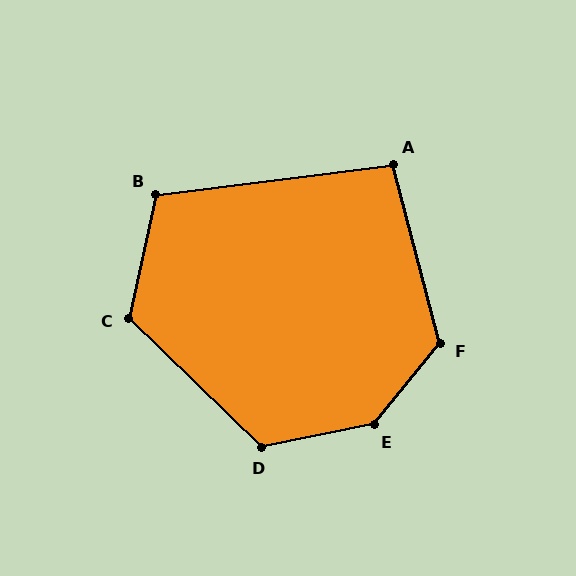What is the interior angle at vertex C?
Approximately 122 degrees (obtuse).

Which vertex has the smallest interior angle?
A, at approximately 98 degrees.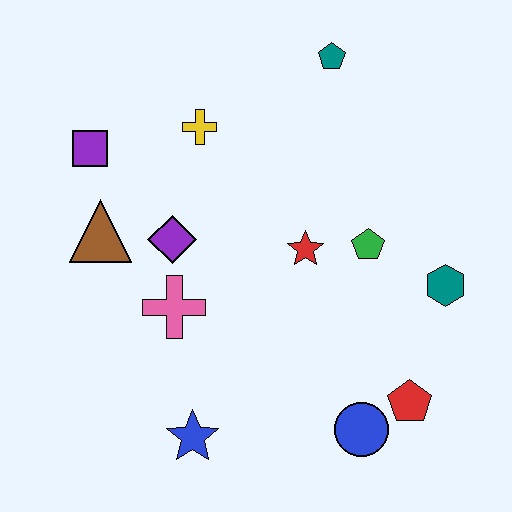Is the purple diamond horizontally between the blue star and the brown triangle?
Yes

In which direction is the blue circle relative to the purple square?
The blue circle is below the purple square.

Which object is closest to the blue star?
The pink cross is closest to the blue star.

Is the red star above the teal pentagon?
No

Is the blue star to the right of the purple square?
Yes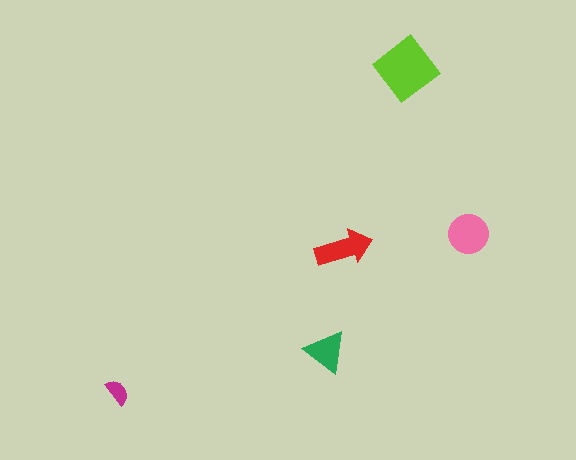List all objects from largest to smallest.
The lime diamond, the pink circle, the red arrow, the green triangle, the magenta semicircle.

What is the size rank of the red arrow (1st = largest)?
3rd.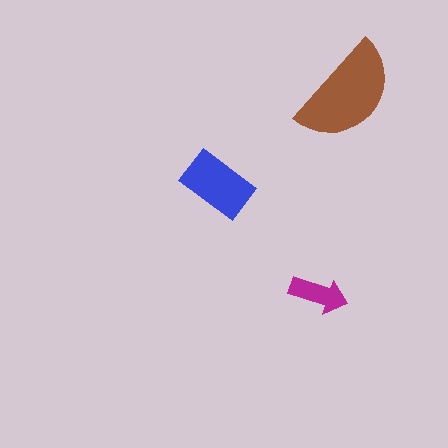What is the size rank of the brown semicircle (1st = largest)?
1st.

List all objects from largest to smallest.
The brown semicircle, the blue rectangle, the magenta arrow.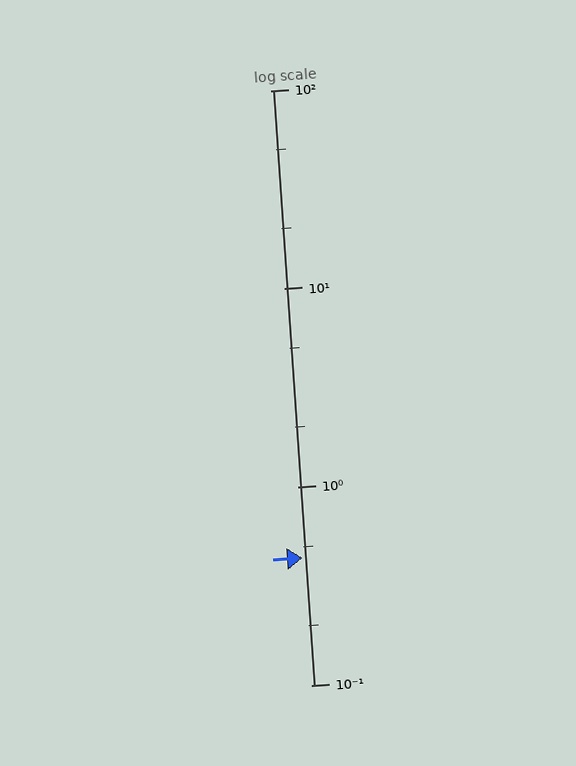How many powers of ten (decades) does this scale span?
The scale spans 3 decades, from 0.1 to 100.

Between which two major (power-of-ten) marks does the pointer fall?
The pointer is between 0.1 and 1.